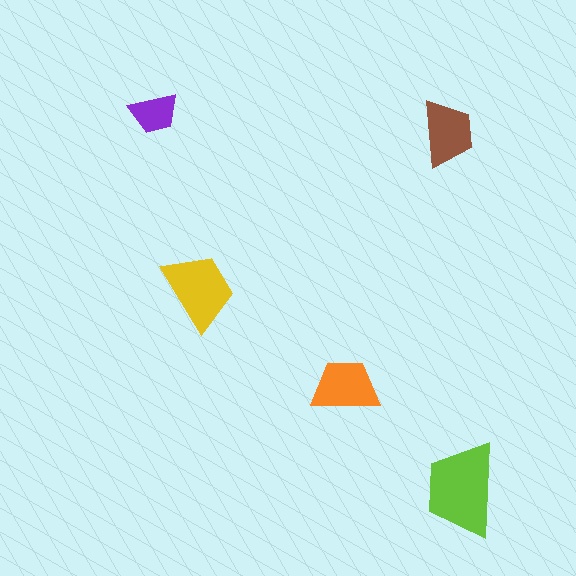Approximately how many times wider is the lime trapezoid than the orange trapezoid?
About 1.5 times wider.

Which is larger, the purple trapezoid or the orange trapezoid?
The orange one.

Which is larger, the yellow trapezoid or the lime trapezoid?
The lime one.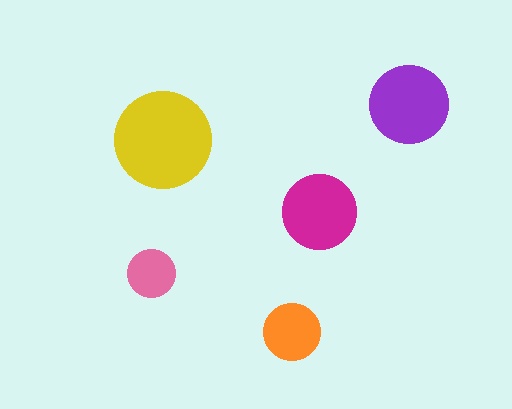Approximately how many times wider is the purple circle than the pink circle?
About 1.5 times wider.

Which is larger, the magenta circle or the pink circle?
The magenta one.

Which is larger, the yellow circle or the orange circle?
The yellow one.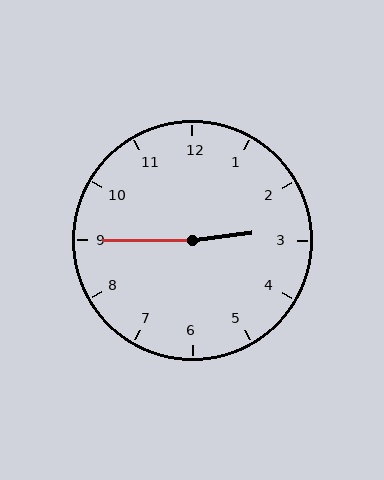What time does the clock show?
2:45.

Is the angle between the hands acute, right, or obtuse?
It is obtuse.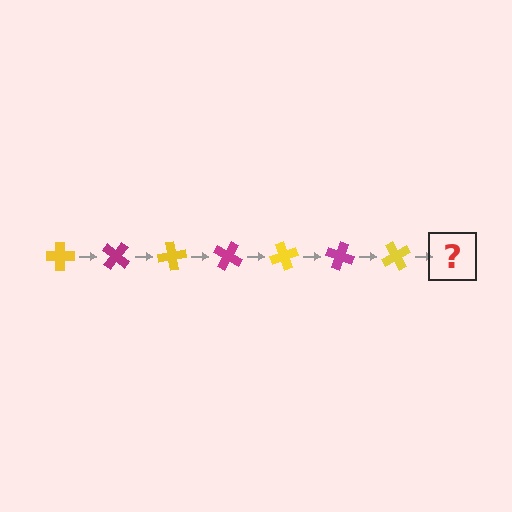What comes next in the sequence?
The next element should be a magenta cross, rotated 280 degrees from the start.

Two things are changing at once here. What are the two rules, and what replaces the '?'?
The two rules are that it rotates 40 degrees each step and the color cycles through yellow and magenta. The '?' should be a magenta cross, rotated 280 degrees from the start.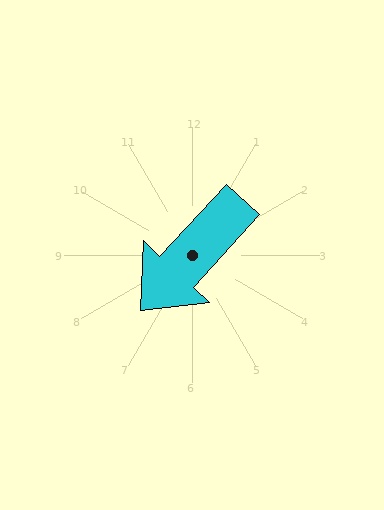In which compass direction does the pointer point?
Southwest.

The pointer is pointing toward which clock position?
Roughly 7 o'clock.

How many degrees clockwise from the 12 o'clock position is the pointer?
Approximately 223 degrees.